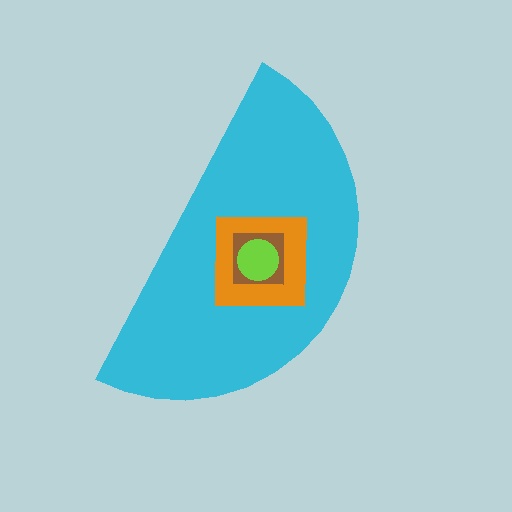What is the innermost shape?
The lime circle.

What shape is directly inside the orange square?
The brown square.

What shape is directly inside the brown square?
The lime circle.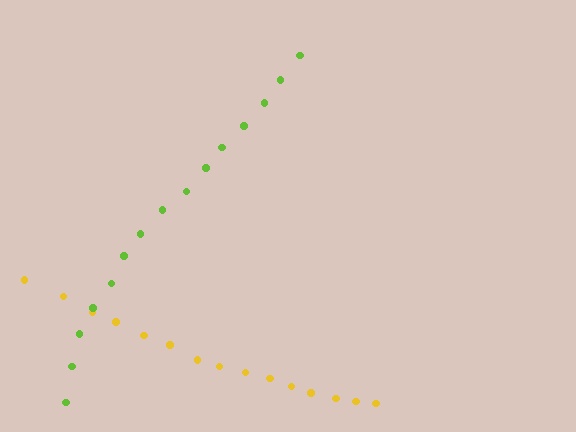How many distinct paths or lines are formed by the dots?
There are 2 distinct paths.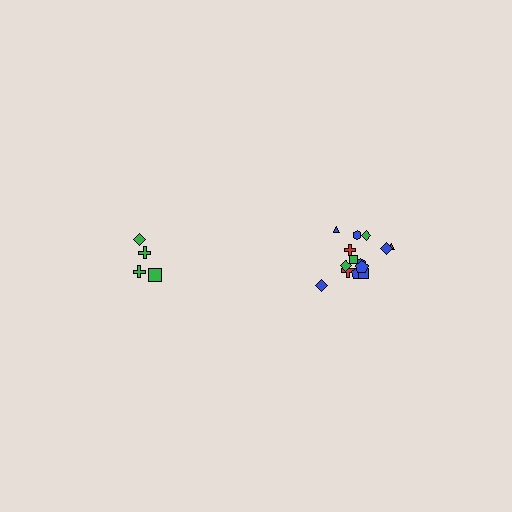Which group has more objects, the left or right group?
The right group.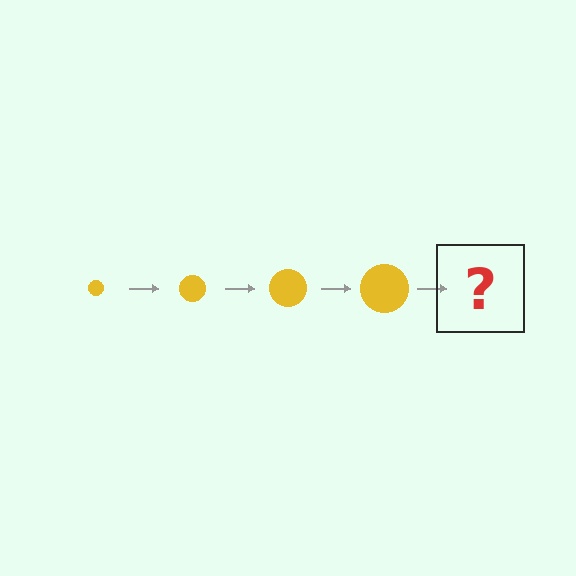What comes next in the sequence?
The next element should be a yellow circle, larger than the previous one.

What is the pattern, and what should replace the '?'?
The pattern is that the circle gets progressively larger each step. The '?' should be a yellow circle, larger than the previous one.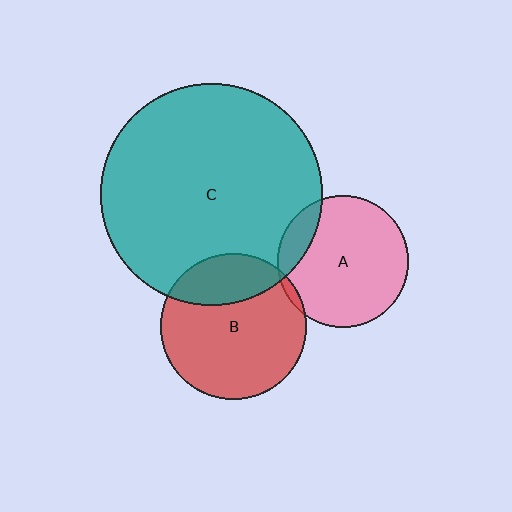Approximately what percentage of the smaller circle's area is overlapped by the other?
Approximately 5%.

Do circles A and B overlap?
Yes.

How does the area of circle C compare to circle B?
Approximately 2.3 times.